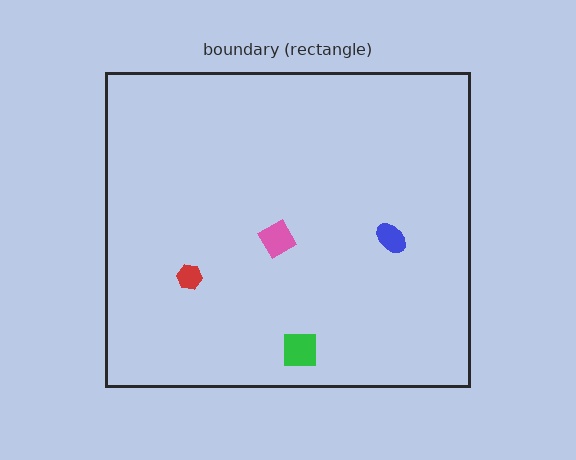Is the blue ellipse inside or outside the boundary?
Inside.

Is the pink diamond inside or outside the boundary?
Inside.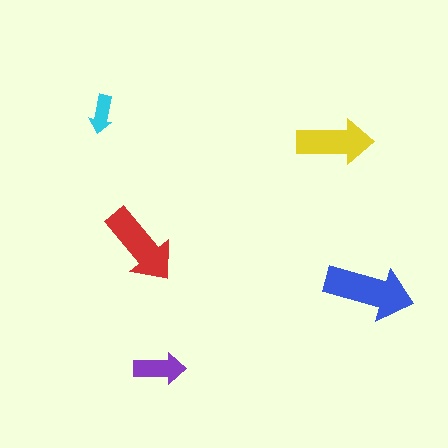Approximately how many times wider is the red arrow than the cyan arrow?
About 2 times wider.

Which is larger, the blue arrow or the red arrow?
The blue one.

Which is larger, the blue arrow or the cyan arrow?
The blue one.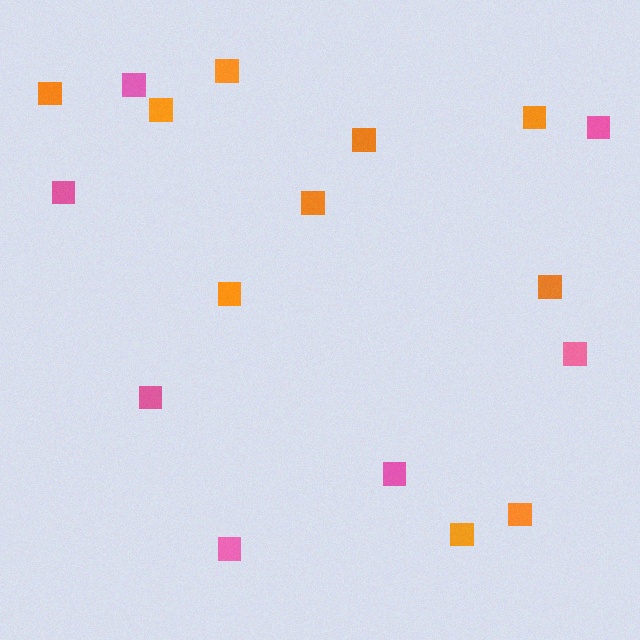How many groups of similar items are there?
There are 2 groups: one group of pink squares (7) and one group of orange squares (10).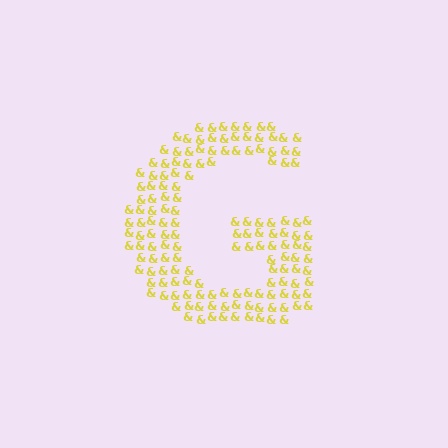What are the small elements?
The small elements are ampersands.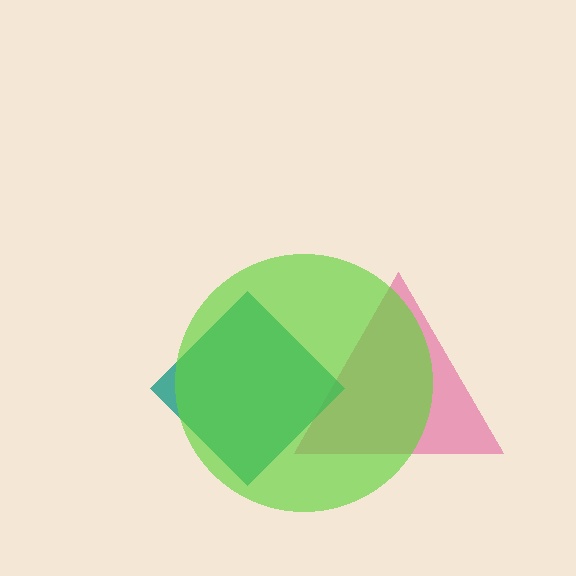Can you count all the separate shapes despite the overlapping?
Yes, there are 3 separate shapes.